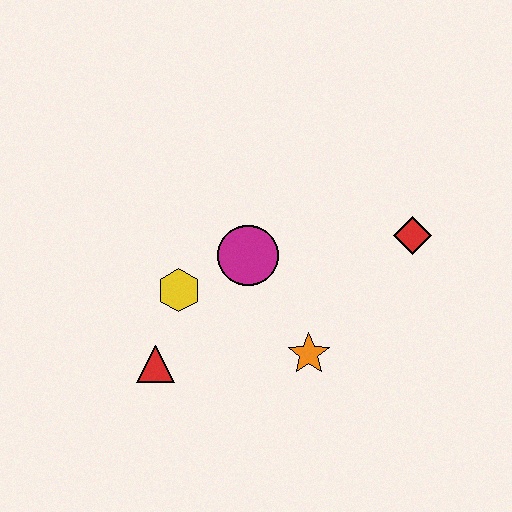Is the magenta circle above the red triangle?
Yes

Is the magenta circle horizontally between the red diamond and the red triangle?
Yes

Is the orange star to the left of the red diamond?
Yes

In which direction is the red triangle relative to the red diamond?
The red triangle is to the left of the red diamond.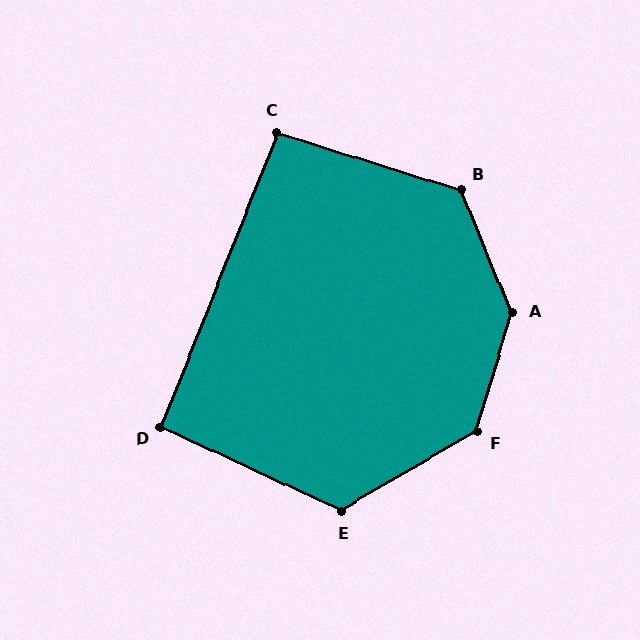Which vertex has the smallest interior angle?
D, at approximately 93 degrees.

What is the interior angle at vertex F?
Approximately 137 degrees (obtuse).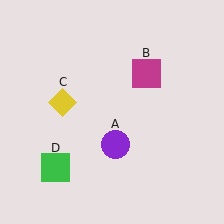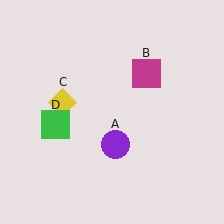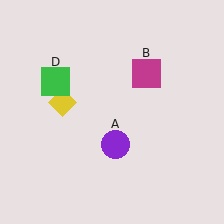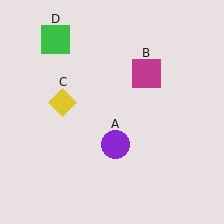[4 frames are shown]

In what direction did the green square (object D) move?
The green square (object D) moved up.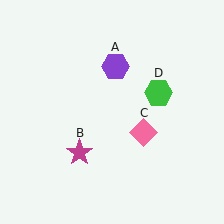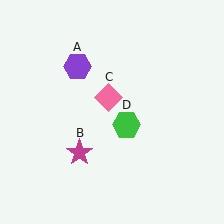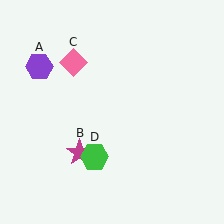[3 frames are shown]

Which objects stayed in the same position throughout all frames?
Magenta star (object B) remained stationary.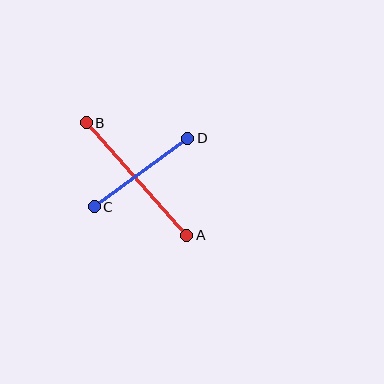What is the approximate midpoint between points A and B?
The midpoint is at approximately (136, 179) pixels.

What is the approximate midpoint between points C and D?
The midpoint is at approximately (141, 172) pixels.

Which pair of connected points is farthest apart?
Points A and B are farthest apart.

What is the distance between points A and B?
The distance is approximately 151 pixels.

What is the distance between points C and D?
The distance is approximately 116 pixels.